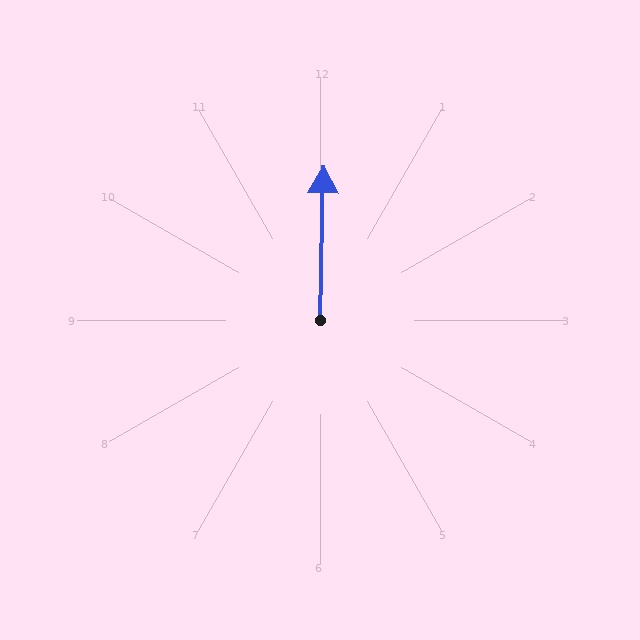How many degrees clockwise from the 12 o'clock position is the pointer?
Approximately 1 degrees.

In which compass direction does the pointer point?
North.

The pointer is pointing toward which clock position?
Roughly 12 o'clock.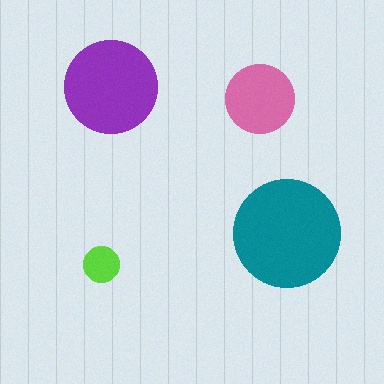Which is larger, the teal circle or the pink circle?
The teal one.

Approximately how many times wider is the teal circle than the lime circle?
About 3 times wider.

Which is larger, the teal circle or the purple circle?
The teal one.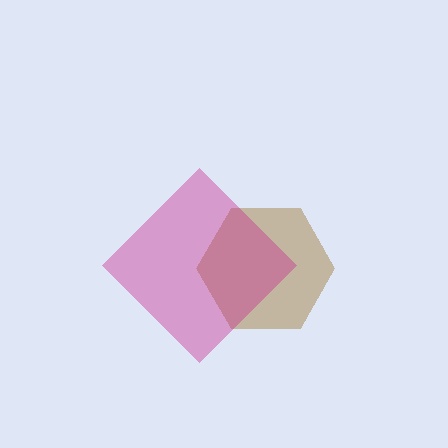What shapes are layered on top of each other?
The layered shapes are: a brown hexagon, a magenta diamond.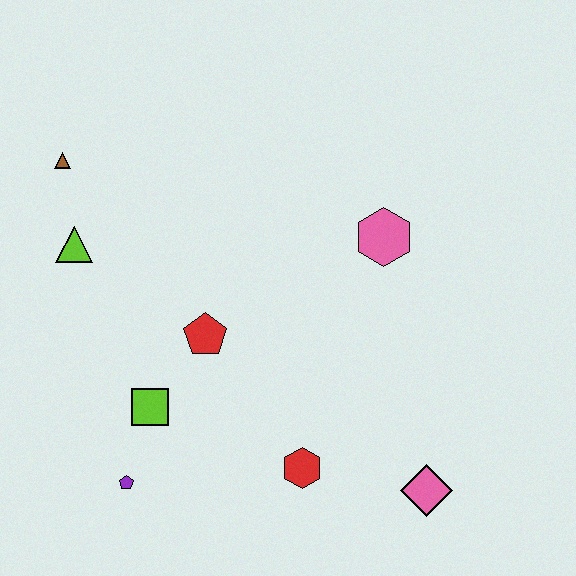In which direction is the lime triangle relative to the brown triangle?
The lime triangle is below the brown triangle.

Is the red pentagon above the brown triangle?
No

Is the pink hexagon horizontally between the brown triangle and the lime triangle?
No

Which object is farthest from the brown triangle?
The pink diamond is farthest from the brown triangle.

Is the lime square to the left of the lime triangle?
No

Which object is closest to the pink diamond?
The red hexagon is closest to the pink diamond.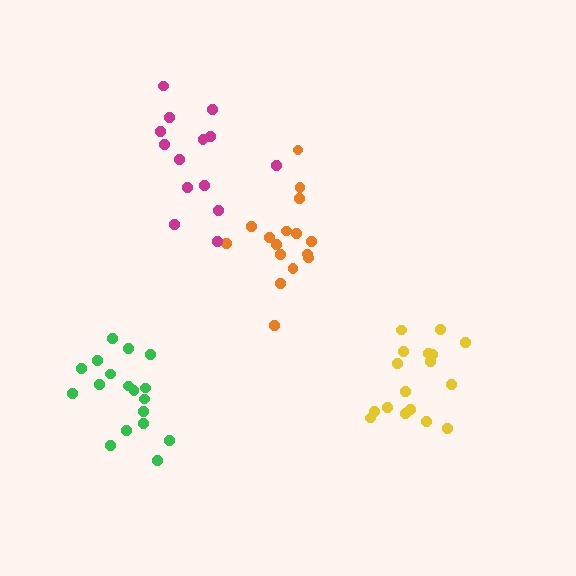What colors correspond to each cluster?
The clusters are colored: orange, magenta, green, yellow.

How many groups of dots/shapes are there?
There are 4 groups.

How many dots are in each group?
Group 1: 16 dots, Group 2: 14 dots, Group 3: 18 dots, Group 4: 17 dots (65 total).